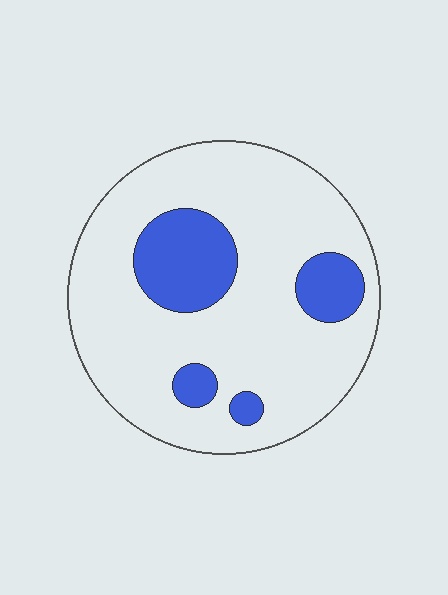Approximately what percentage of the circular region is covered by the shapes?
Approximately 20%.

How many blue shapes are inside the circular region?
4.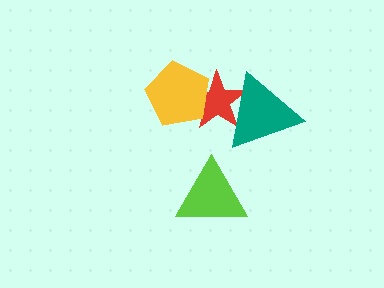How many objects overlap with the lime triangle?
0 objects overlap with the lime triangle.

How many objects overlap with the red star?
2 objects overlap with the red star.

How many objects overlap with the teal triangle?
1 object overlaps with the teal triangle.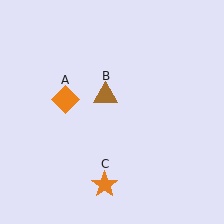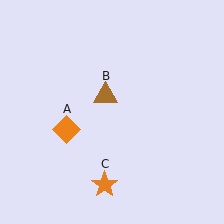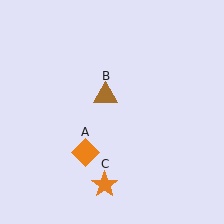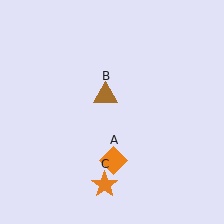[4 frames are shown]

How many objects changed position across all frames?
1 object changed position: orange diamond (object A).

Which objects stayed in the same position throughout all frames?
Brown triangle (object B) and orange star (object C) remained stationary.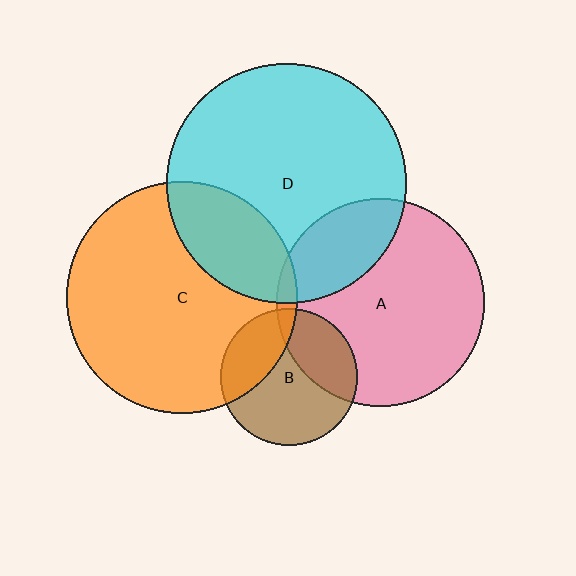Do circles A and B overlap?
Yes.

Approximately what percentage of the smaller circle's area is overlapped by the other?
Approximately 30%.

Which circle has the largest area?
Circle D (cyan).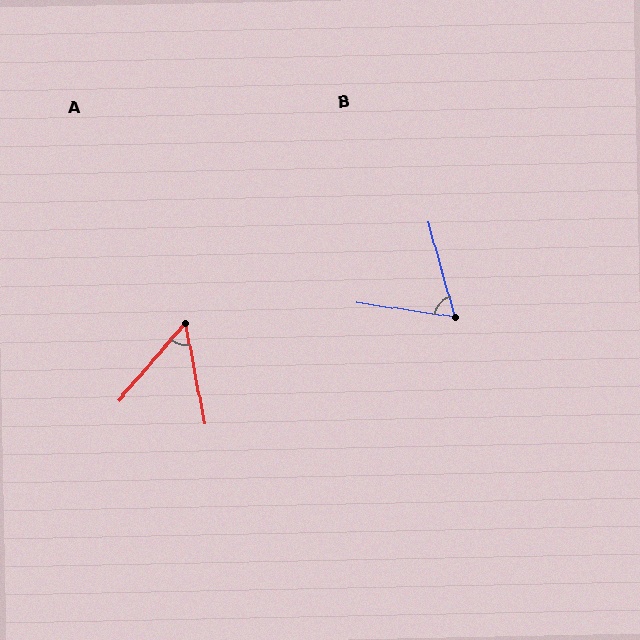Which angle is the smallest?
A, at approximately 52 degrees.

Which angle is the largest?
B, at approximately 66 degrees.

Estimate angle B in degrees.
Approximately 66 degrees.